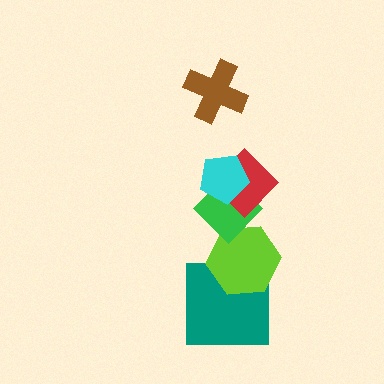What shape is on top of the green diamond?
The red diamond is on top of the green diamond.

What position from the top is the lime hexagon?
The lime hexagon is 5th from the top.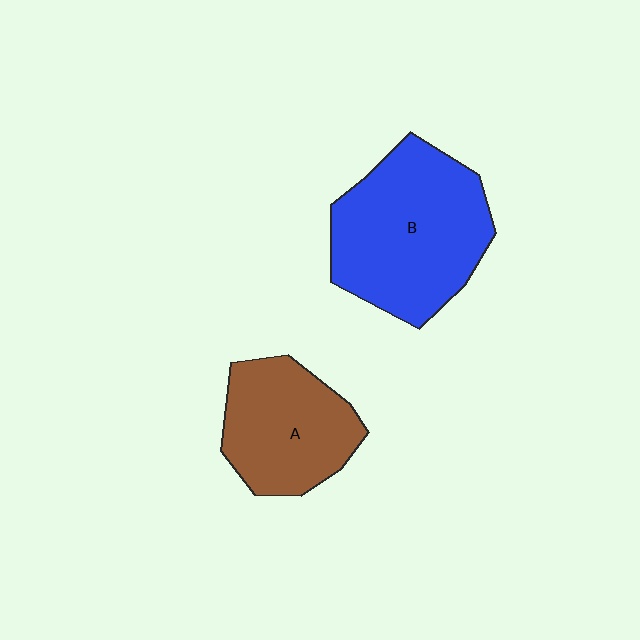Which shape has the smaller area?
Shape A (brown).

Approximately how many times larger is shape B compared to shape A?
Approximately 1.4 times.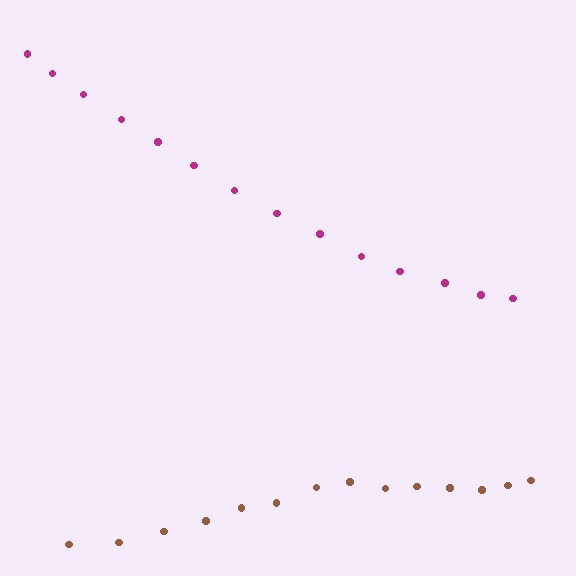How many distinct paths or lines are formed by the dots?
There are 2 distinct paths.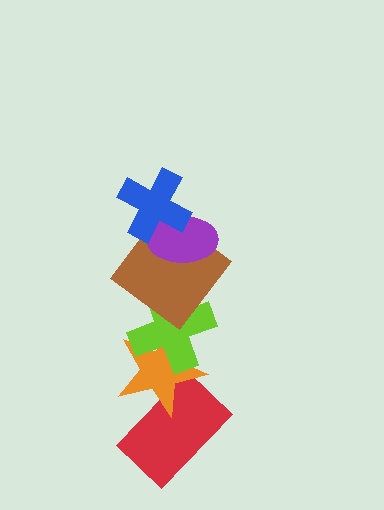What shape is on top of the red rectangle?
The orange star is on top of the red rectangle.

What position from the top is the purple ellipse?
The purple ellipse is 2nd from the top.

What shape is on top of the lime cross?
The brown diamond is on top of the lime cross.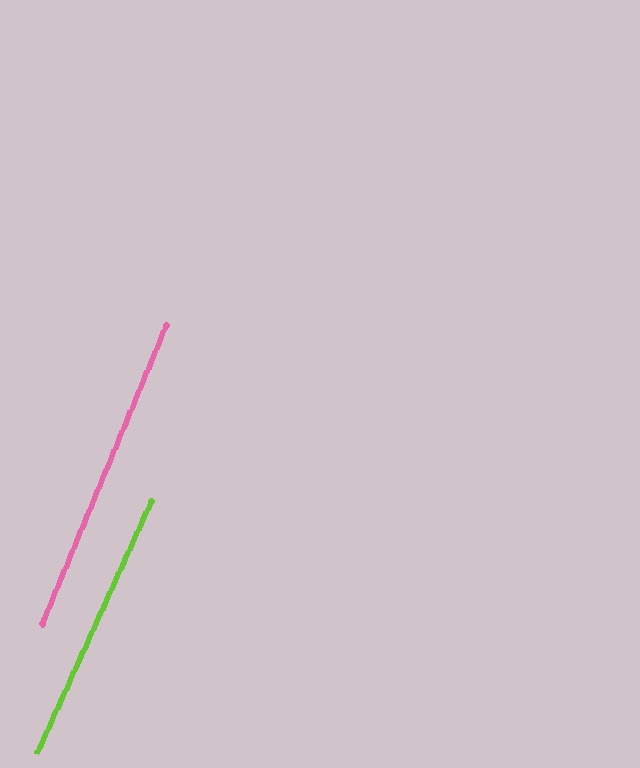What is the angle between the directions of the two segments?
Approximately 2 degrees.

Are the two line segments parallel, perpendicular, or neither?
Parallel — their directions differ by only 1.6°.